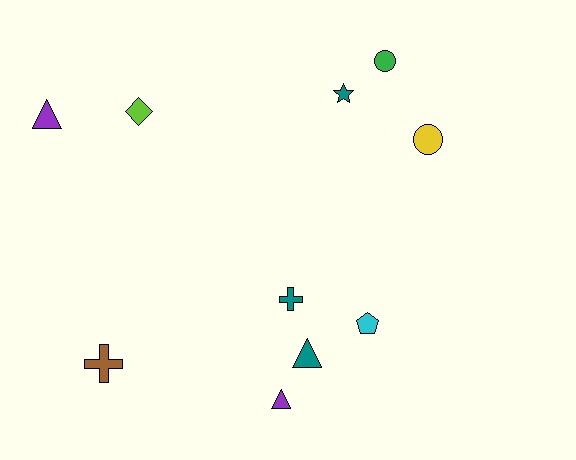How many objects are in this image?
There are 10 objects.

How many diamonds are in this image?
There is 1 diamond.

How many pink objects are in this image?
There are no pink objects.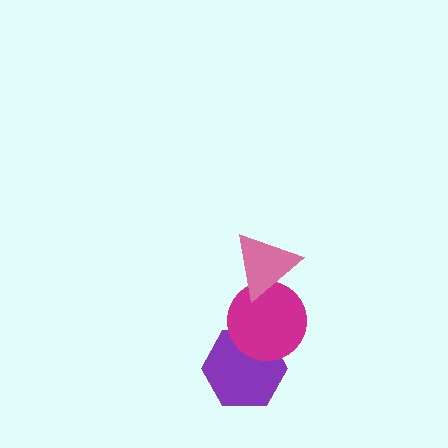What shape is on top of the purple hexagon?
The magenta circle is on top of the purple hexagon.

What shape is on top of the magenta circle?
The pink triangle is on top of the magenta circle.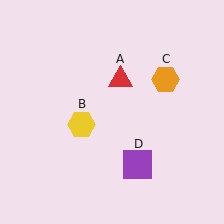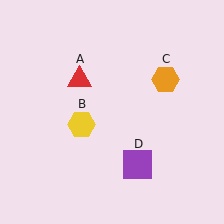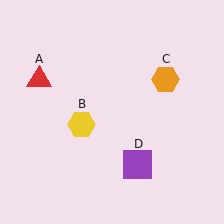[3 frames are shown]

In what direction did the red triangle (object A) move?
The red triangle (object A) moved left.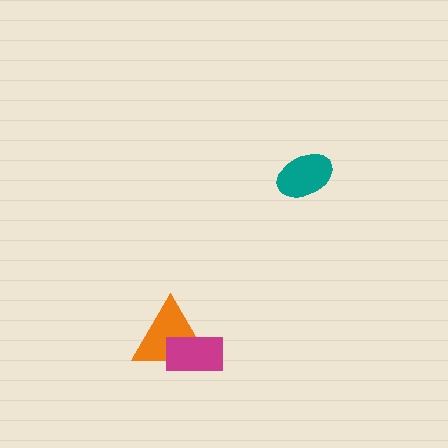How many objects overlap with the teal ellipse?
0 objects overlap with the teal ellipse.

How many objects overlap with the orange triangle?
1 object overlaps with the orange triangle.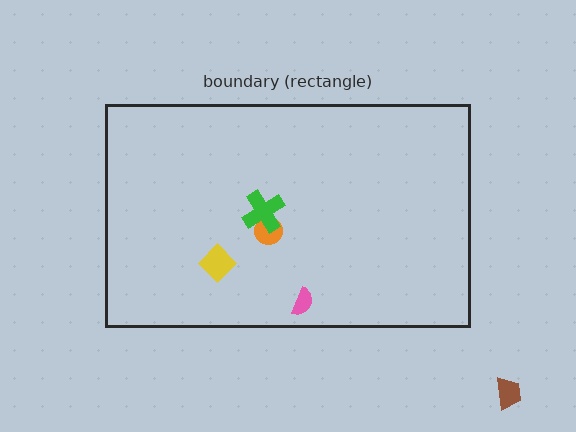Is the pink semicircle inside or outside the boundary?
Inside.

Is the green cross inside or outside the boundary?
Inside.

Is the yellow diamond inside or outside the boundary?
Inside.